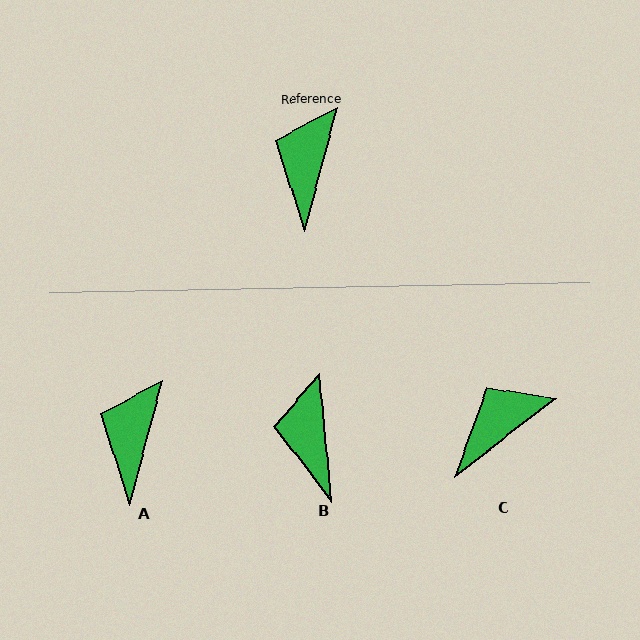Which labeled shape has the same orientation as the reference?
A.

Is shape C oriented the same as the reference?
No, it is off by about 37 degrees.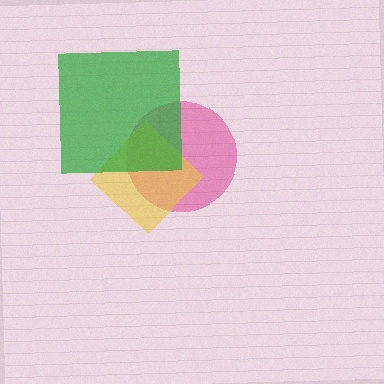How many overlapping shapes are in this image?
There are 3 overlapping shapes in the image.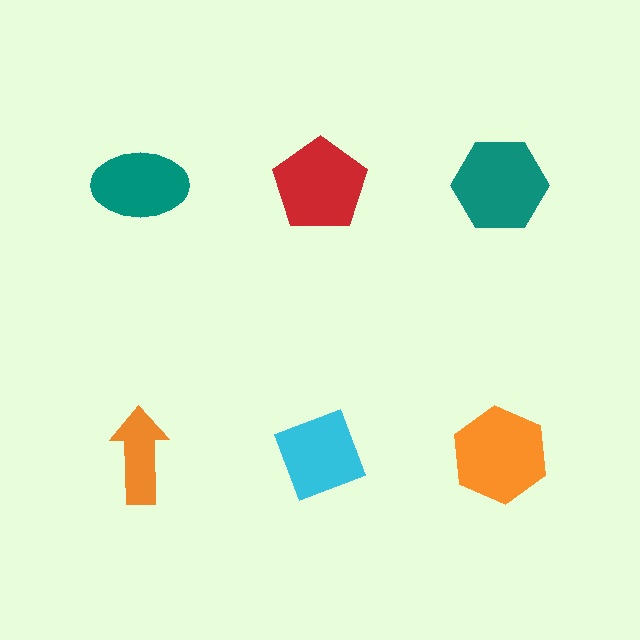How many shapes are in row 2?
3 shapes.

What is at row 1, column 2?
A red pentagon.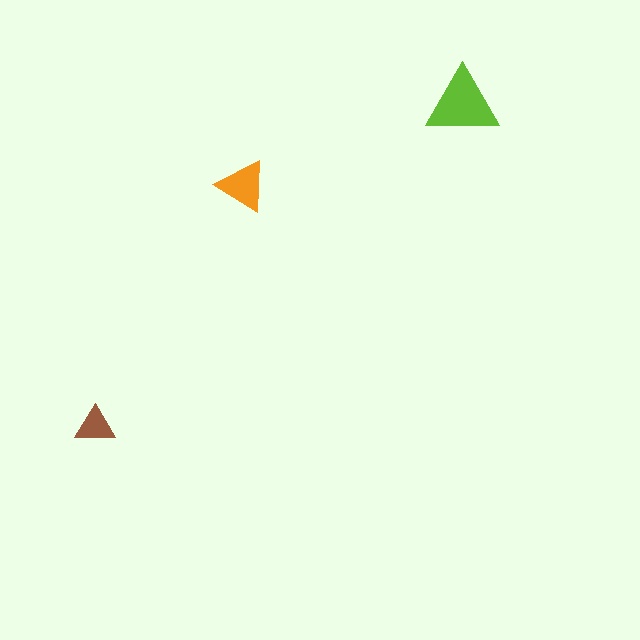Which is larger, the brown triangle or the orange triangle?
The orange one.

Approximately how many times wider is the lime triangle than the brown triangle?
About 2 times wider.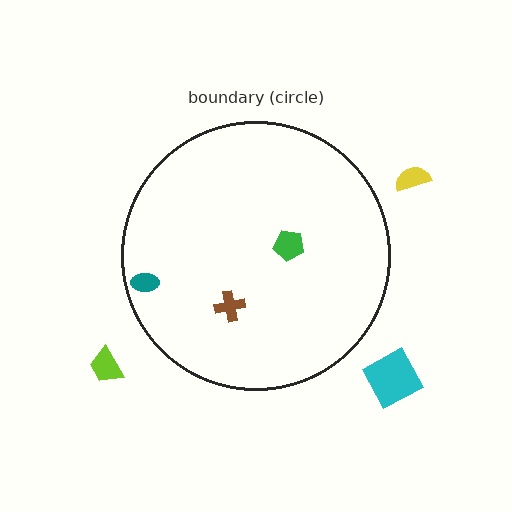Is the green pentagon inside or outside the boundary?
Inside.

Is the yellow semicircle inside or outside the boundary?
Outside.